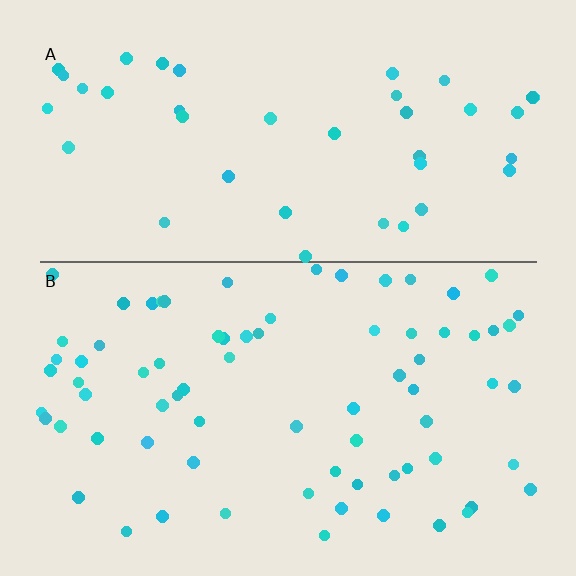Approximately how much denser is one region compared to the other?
Approximately 1.8× — region B over region A.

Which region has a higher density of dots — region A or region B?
B (the bottom).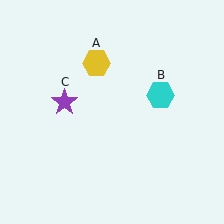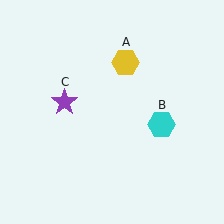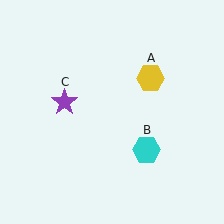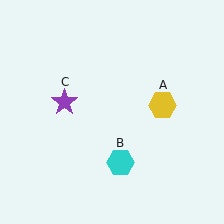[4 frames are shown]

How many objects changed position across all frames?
2 objects changed position: yellow hexagon (object A), cyan hexagon (object B).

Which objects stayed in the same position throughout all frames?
Purple star (object C) remained stationary.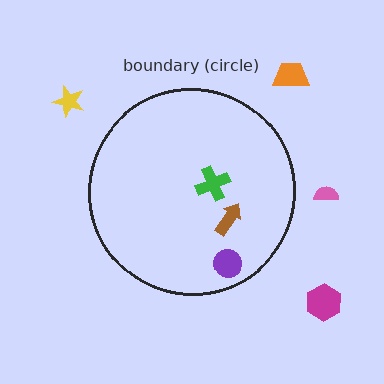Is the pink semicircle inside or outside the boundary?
Outside.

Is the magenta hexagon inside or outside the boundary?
Outside.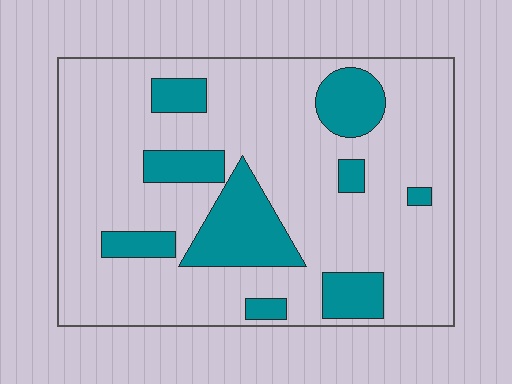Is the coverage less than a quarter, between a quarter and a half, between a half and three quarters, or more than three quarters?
Less than a quarter.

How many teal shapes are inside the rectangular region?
9.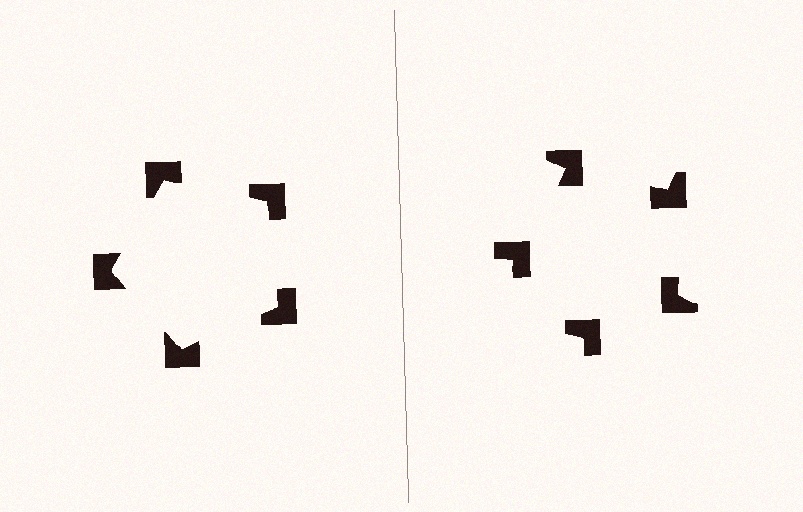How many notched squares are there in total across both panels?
10 — 5 on each side.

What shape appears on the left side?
An illusory pentagon.